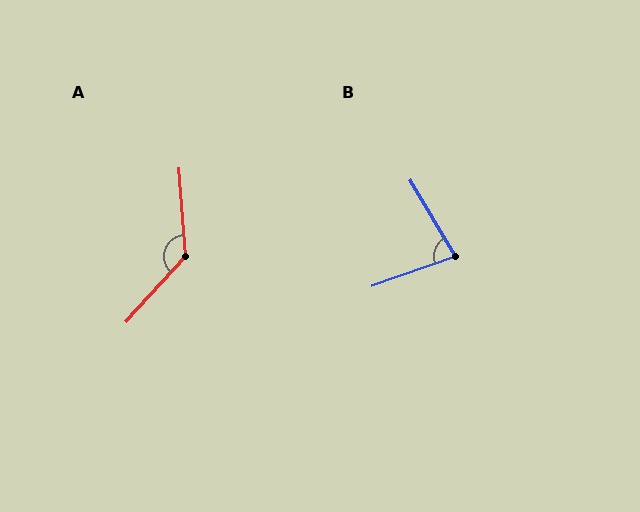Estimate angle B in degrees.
Approximately 79 degrees.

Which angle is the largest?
A, at approximately 133 degrees.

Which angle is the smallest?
B, at approximately 79 degrees.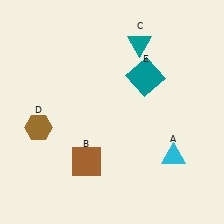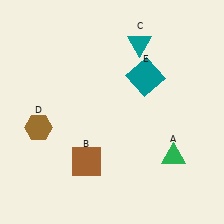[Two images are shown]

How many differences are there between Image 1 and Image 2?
There is 1 difference between the two images.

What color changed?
The triangle (A) changed from cyan in Image 1 to green in Image 2.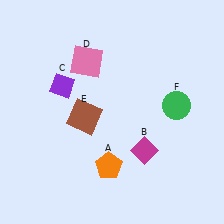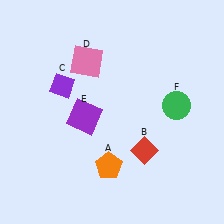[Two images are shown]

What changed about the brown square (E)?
In Image 1, E is brown. In Image 2, it changed to purple.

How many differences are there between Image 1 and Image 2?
There are 2 differences between the two images.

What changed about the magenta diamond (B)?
In Image 1, B is magenta. In Image 2, it changed to red.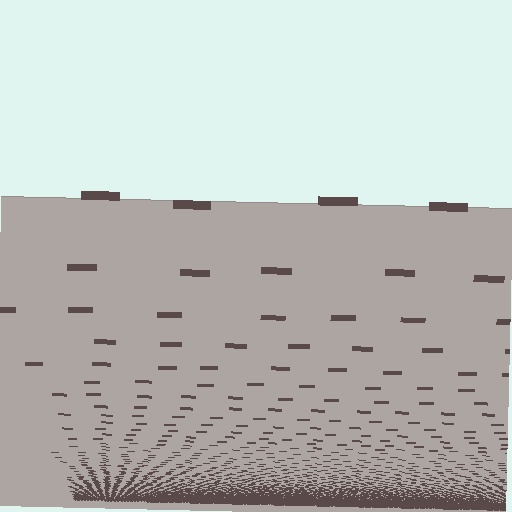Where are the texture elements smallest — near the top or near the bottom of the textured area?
Near the bottom.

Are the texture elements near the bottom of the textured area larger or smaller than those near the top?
Smaller. The gradient is inverted — elements near the bottom are smaller and denser.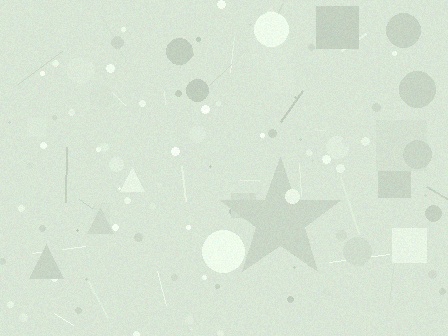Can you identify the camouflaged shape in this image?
The camouflaged shape is a star.